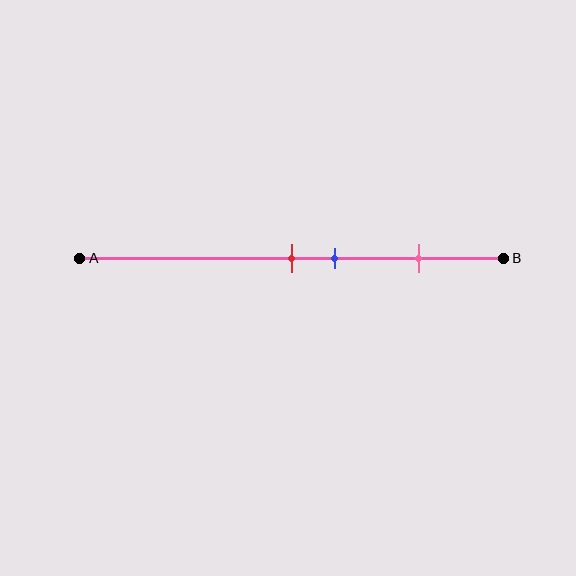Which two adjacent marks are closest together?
The red and blue marks are the closest adjacent pair.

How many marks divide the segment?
There are 3 marks dividing the segment.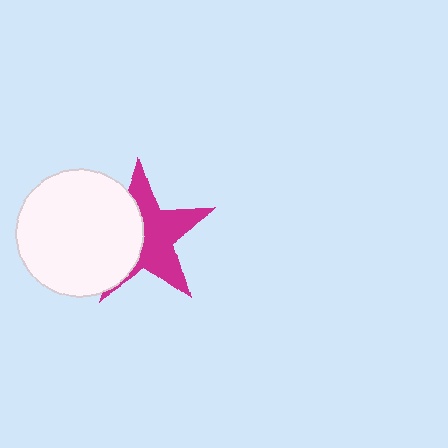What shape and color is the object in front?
The object in front is a white circle.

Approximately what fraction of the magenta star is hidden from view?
Roughly 42% of the magenta star is hidden behind the white circle.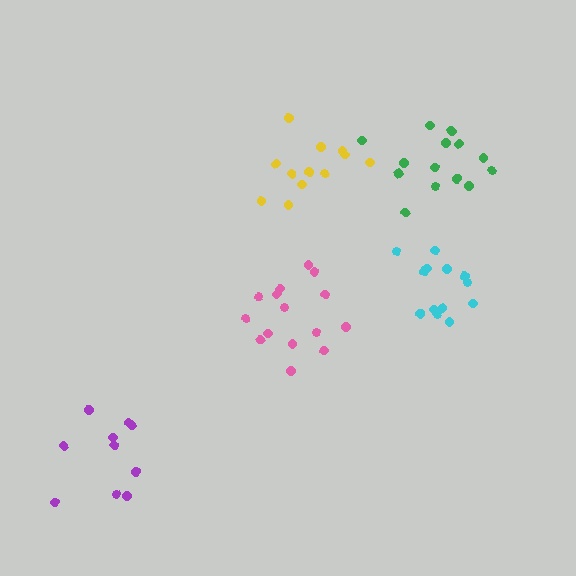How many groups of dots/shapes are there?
There are 5 groups.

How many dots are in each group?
Group 1: 15 dots, Group 2: 12 dots, Group 3: 10 dots, Group 4: 13 dots, Group 5: 14 dots (64 total).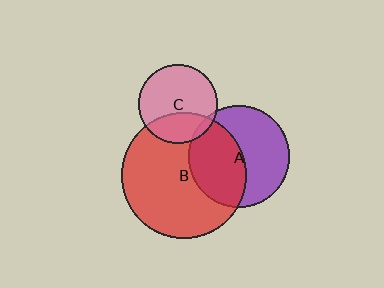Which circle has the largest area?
Circle B (red).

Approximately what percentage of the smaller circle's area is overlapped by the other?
Approximately 45%.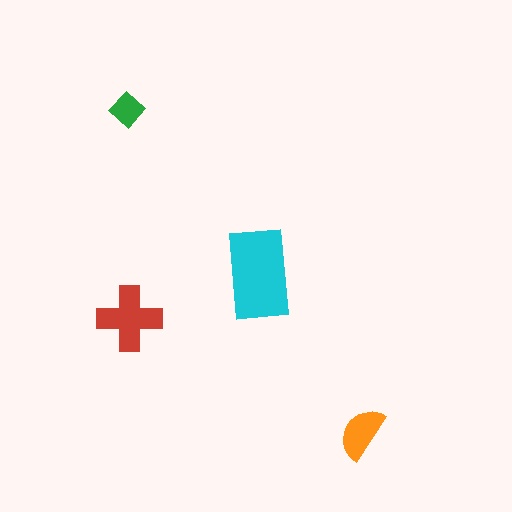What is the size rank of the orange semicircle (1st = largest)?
3rd.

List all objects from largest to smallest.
The cyan rectangle, the red cross, the orange semicircle, the green diamond.